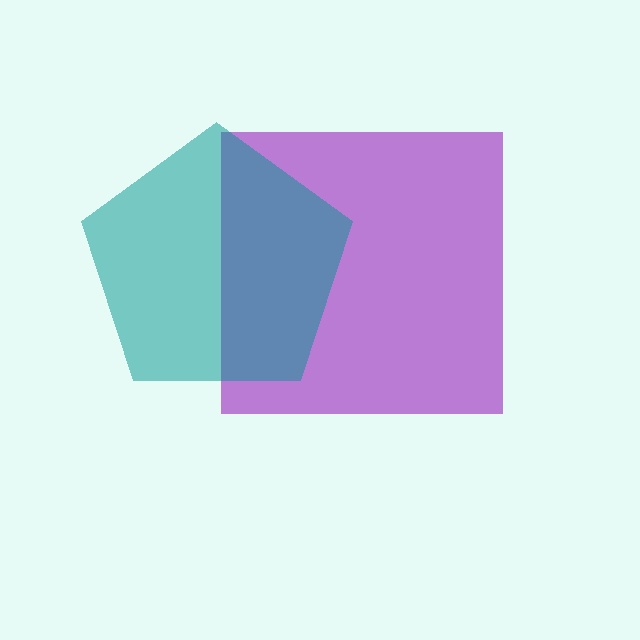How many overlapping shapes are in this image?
There are 2 overlapping shapes in the image.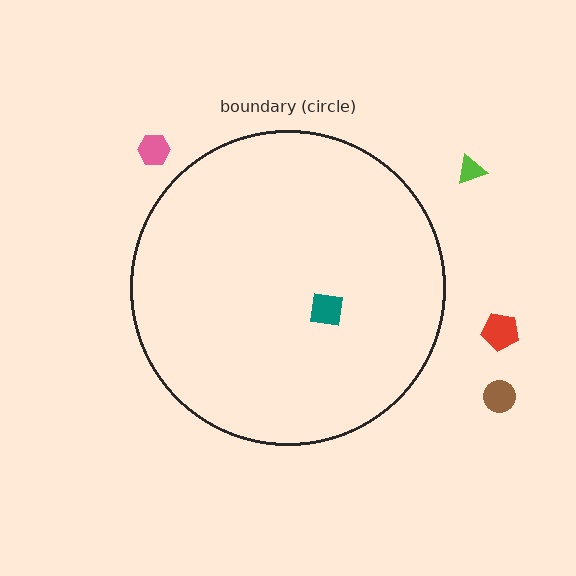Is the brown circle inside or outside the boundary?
Outside.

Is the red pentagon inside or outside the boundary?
Outside.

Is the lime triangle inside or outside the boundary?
Outside.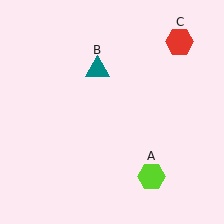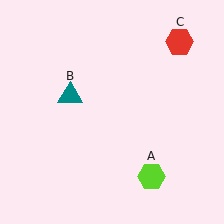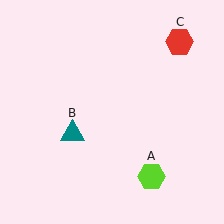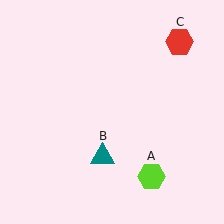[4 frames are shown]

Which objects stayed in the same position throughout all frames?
Lime hexagon (object A) and red hexagon (object C) remained stationary.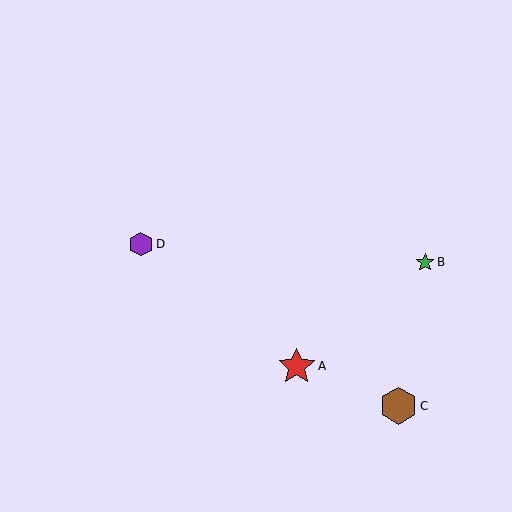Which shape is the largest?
The red star (labeled A) is the largest.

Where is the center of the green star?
The center of the green star is at (425, 262).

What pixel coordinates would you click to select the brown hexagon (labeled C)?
Click at (399, 406) to select the brown hexagon C.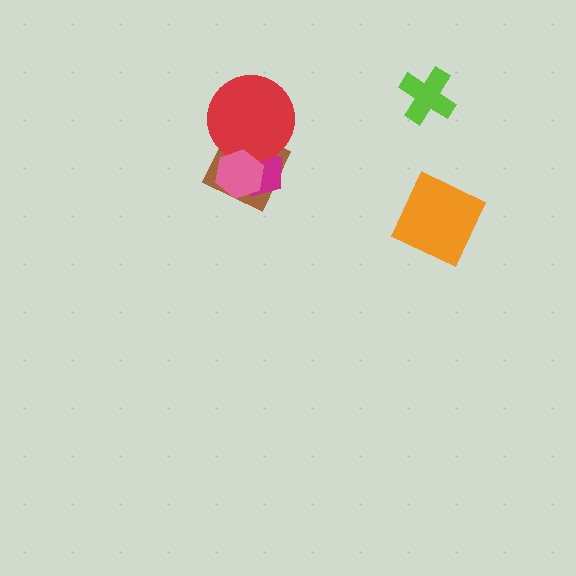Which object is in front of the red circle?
The pink hexagon is in front of the red circle.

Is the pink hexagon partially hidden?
No, no other shape covers it.